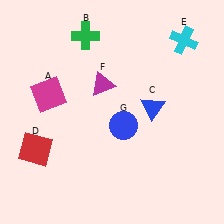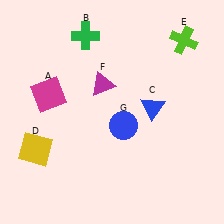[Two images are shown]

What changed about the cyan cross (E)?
In Image 1, E is cyan. In Image 2, it changed to lime.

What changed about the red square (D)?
In Image 1, D is red. In Image 2, it changed to yellow.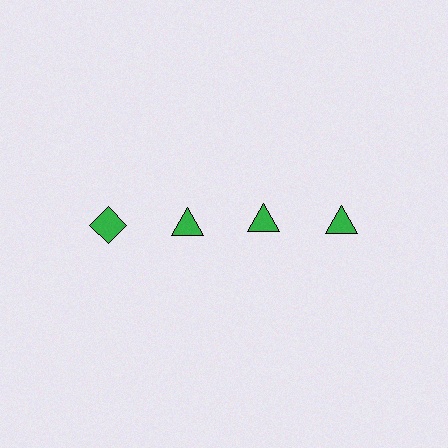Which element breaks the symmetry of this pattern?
The green diamond in the top row, leftmost column breaks the symmetry. All other shapes are green triangles.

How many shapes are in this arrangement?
There are 4 shapes arranged in a grid pattern.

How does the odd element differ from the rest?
It has a different shape: diamond instead of triangle.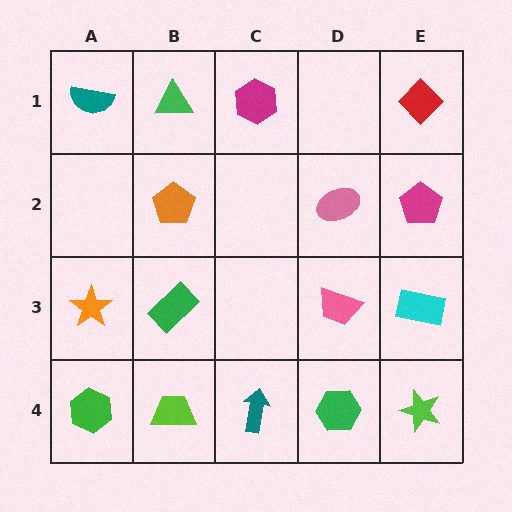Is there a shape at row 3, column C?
No, that cell is empty.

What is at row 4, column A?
A green hexagon.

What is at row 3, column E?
A cyan rectangle.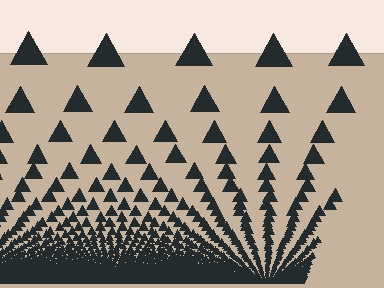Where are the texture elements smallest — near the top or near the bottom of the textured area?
Near the bottom.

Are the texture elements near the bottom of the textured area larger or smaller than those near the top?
Smaller. The gradient is inverted — elements near the bottom are smaller and denser.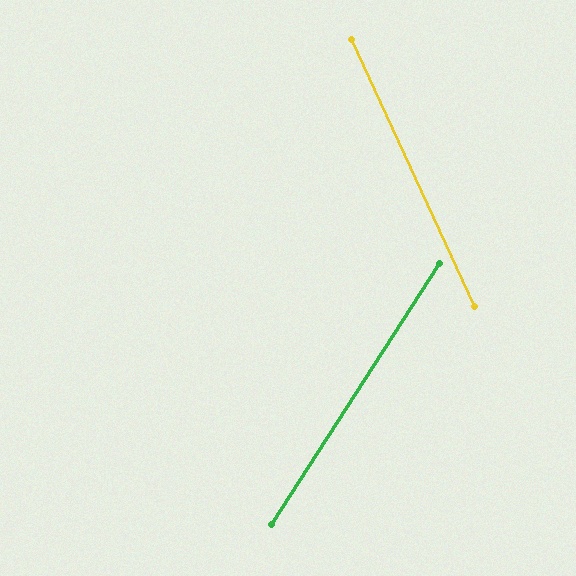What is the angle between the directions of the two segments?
Approximately 57 degrees.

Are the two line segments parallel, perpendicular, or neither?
Neither parallel nor perpendicular — they differ by about 57°.